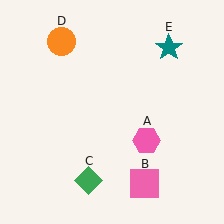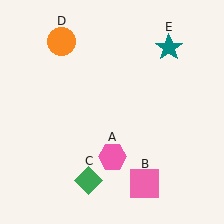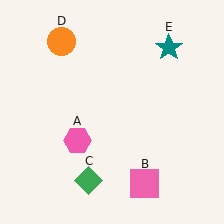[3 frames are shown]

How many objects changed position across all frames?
1 object changed position: pink hexagon (object A).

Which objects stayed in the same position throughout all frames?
Pink square (object B) and green diamond (object C) and orange circle (object D) and teal star (object E) remained stationary.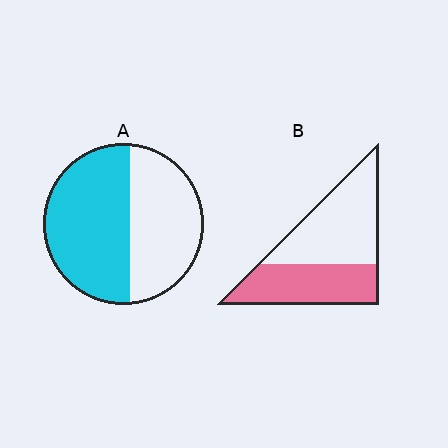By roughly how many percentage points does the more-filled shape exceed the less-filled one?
By roughly 10 percentage points (A over B).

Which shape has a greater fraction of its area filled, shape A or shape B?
Shape A.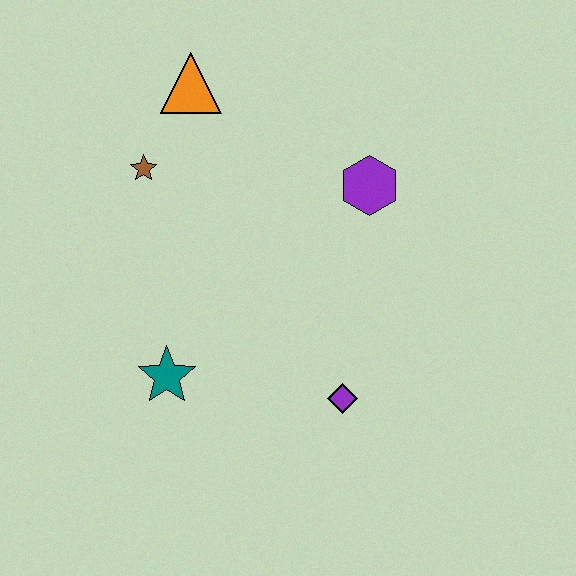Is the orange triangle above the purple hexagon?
Yes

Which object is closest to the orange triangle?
The brown star is closest to the orange triangle.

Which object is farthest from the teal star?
The orange triangle is farthest from the teal star.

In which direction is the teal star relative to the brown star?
The teal star is below the brown star.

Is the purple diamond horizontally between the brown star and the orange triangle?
No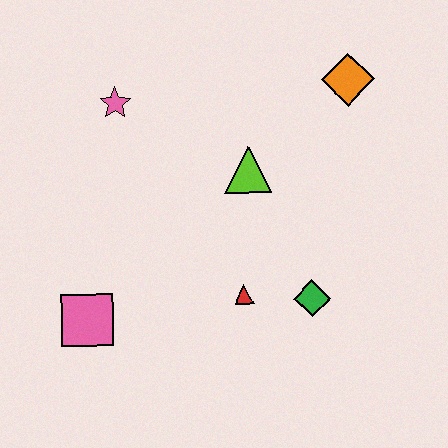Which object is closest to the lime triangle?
The red triangle is closest to the lime triangle.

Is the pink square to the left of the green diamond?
Yes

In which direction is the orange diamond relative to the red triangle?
The orange diamond is above the red triangle.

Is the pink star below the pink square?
No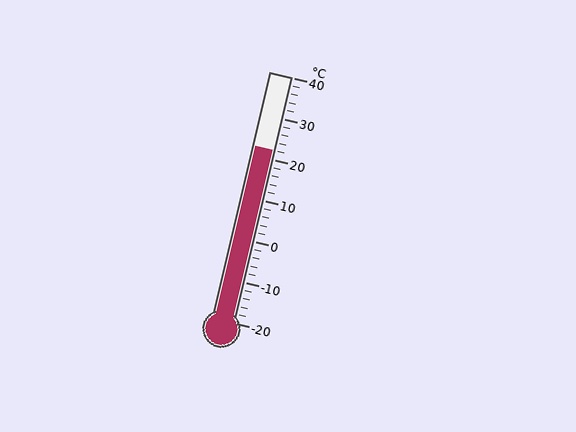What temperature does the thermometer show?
The thermometer shows approximately 22°C.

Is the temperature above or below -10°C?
The temperature is above -10°C.